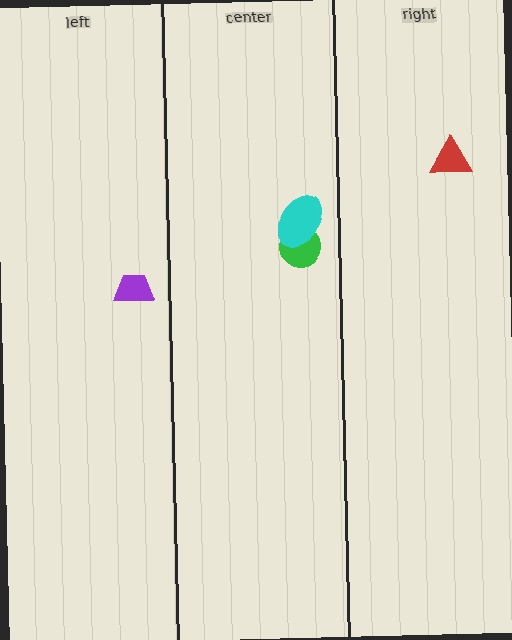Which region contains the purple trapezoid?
The left region.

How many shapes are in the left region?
1.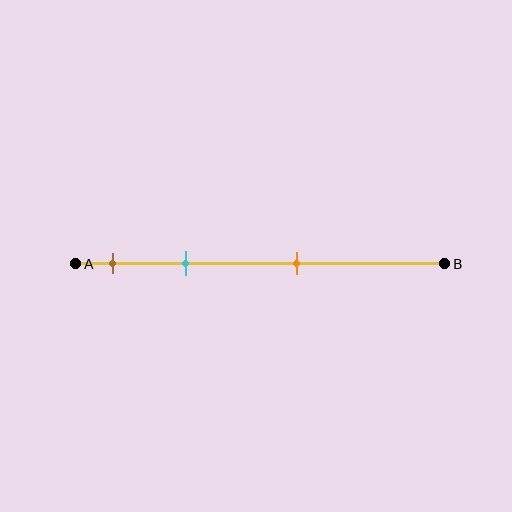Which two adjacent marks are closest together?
The brown and cyan marks are the closest adjacent pair.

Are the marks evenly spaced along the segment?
No, the marks are not evenly spaced.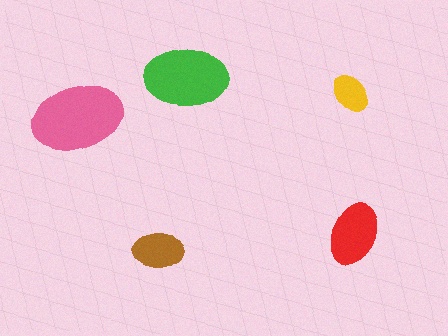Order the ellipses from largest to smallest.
the pink one, the green one, the red one, the brown one, the yellow one.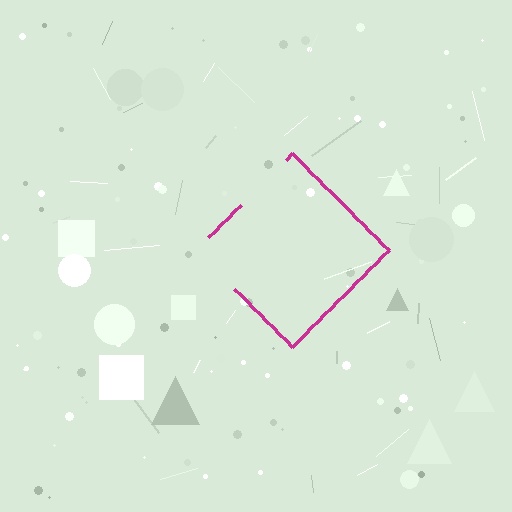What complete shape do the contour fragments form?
The contour fragments form a diamond.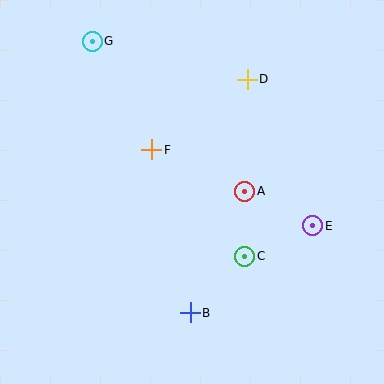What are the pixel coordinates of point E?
Point E is at (313, 226).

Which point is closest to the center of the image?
Point A at (245, 191) is closest to the center.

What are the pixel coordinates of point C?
Point C is at (245, 256).